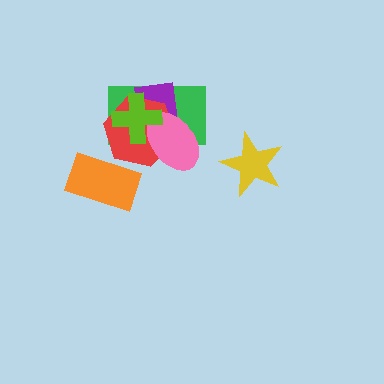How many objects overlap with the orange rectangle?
1 object overlaps with the orange rectangle.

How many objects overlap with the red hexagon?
5 objects overlap with the red hexagon.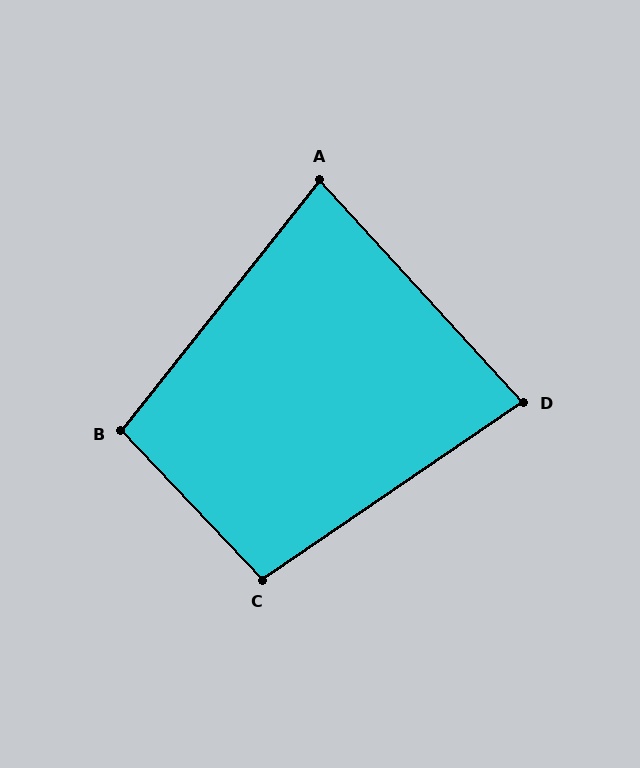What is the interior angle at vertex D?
Approximately 82 degrees (acute).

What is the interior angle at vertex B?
Approximately 98 degrees (obtuse).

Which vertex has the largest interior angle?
C, at approximately 99 degrees.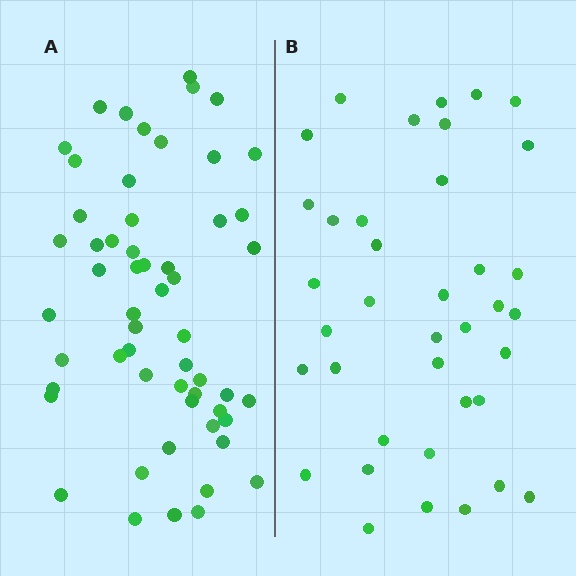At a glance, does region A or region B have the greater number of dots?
Region A (the left region) has more dots.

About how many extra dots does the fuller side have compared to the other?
Region A has approximately 20 more dots than region B.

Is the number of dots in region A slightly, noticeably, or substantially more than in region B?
Region A has substantially more. The ratio is roughly 1.5 to 1.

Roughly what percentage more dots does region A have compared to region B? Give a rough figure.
About 45% more.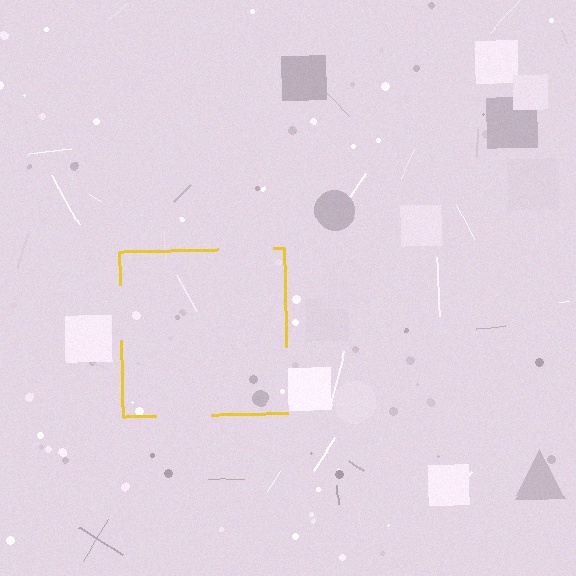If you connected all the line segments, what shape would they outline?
They would outline a square.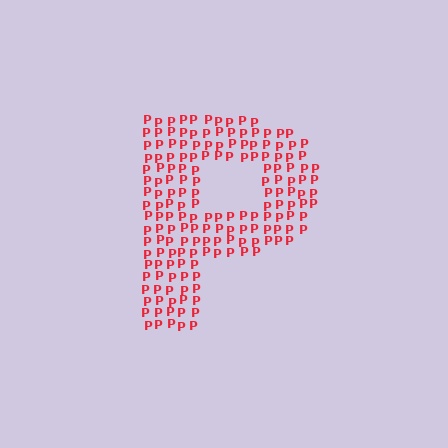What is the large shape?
The large shape is the letter P.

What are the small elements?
The small elements are letter P's.